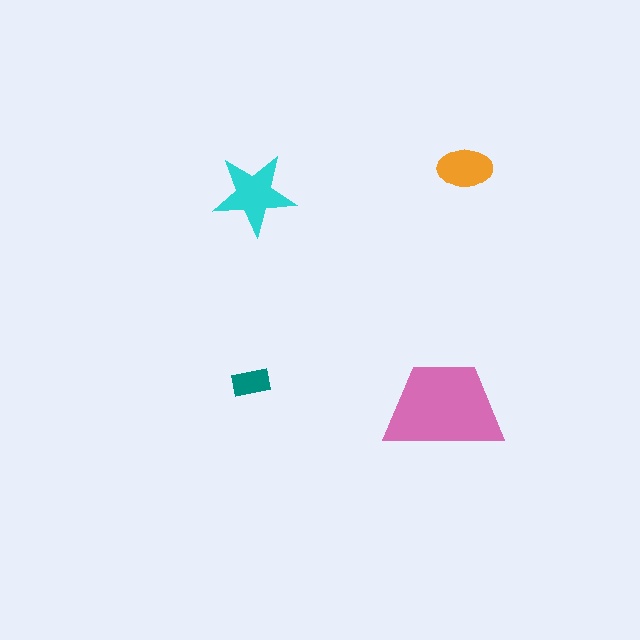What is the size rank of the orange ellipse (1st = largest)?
3rd.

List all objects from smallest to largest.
The teal rectangle, the orange ellipse, the cyan star, the pink trapezoid.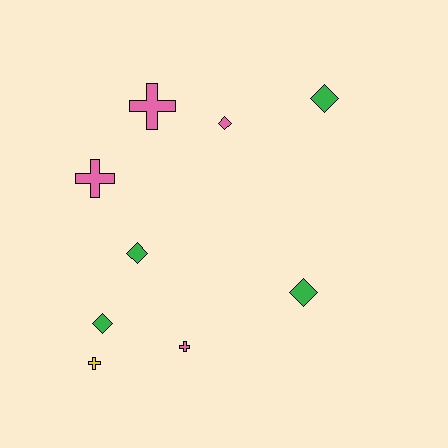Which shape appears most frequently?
Diamond, with 5 objects.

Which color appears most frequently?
Pink, with 4 objects.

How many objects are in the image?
There are 9 objects.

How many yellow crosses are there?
There is 1 yellow cross.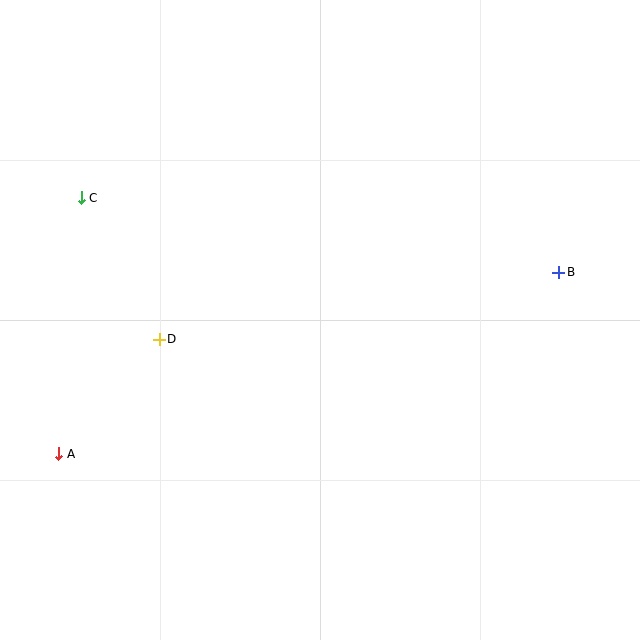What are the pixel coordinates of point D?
Point D is at (159, 339).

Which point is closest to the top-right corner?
Point B is closest to the top-right corner.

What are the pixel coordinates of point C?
Point C is at (81, 198).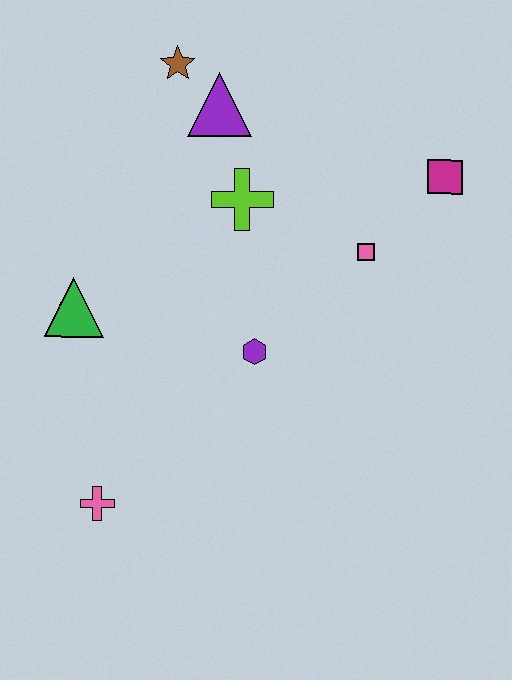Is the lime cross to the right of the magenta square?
No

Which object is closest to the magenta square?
The pink square is closest to the magenta square.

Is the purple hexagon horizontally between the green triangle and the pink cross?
No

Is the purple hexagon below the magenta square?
Yes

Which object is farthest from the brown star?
The pink cross is farthest from the brown star.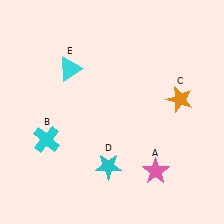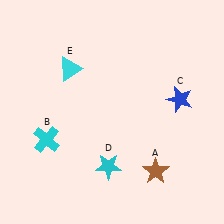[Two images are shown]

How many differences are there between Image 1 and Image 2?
There are 2 differences between the two images.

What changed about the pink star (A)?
In Image 1, A is pink. In Image 2, it changed to brown.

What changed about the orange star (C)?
In Image 1, C is orange. In Image 2, it changed to blue.